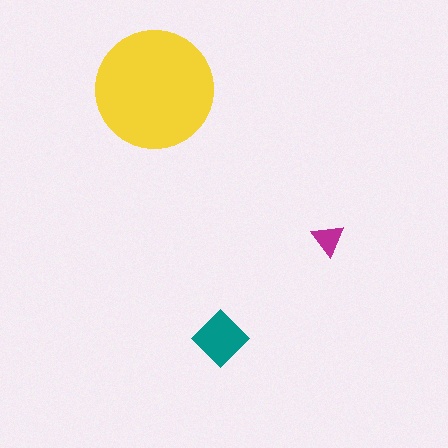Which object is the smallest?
The magenta triangle.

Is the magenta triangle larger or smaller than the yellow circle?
Smaller.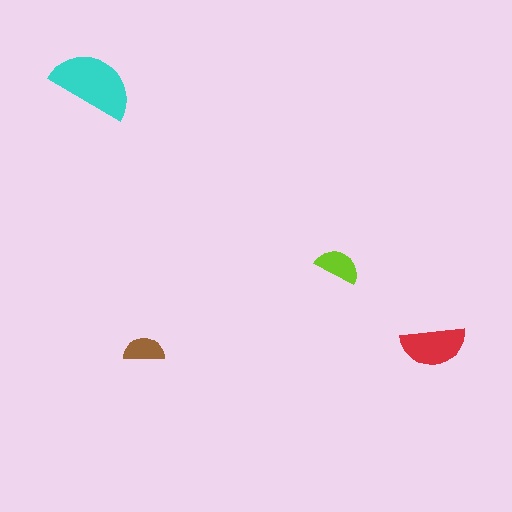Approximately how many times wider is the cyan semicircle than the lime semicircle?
About 2 times wider.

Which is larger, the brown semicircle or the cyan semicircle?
The cyan one.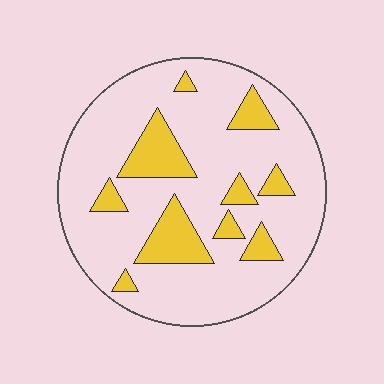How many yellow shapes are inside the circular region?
10.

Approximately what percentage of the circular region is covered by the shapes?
Approximately 20%.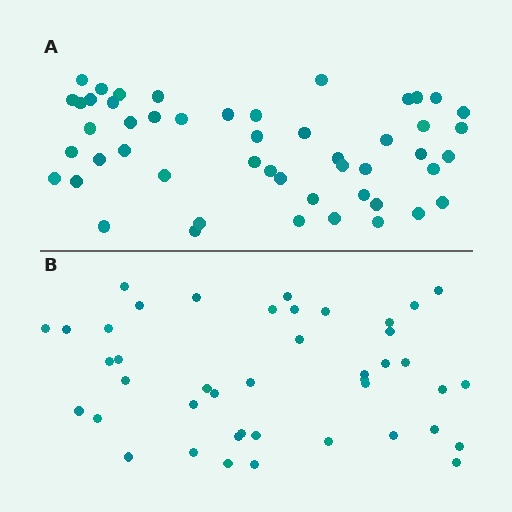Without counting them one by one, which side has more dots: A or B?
Region A (the top region) has more dots.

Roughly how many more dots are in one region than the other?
Region A has roughly 8 or so more dots than region B.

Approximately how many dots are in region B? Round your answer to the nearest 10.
About 40 dots. (The exact count is 43, which rounds to 40.)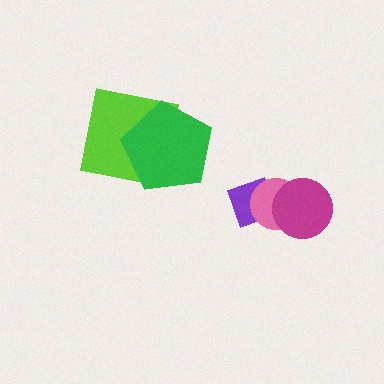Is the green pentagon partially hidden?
No, no other shape covers it.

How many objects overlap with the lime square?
1 object overlaps with the lime square.